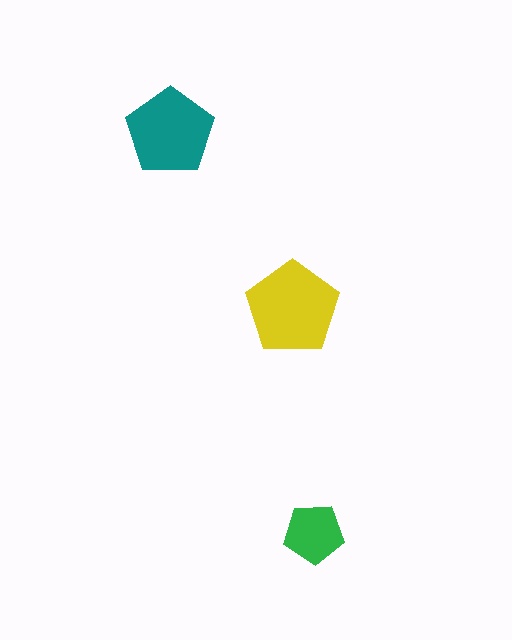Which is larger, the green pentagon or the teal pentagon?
The teal one.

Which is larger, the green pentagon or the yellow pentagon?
The yellow one.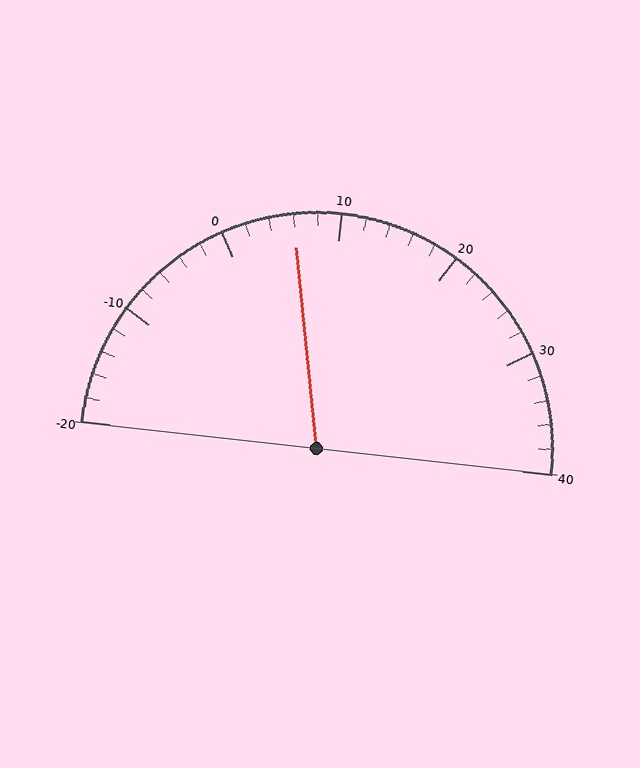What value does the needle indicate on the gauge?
The needle indicates approximately 6.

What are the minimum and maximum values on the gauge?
The gauge ranges from -20 to 40.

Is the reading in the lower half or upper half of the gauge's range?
The reading is in the lower half of the range (-20 to 40).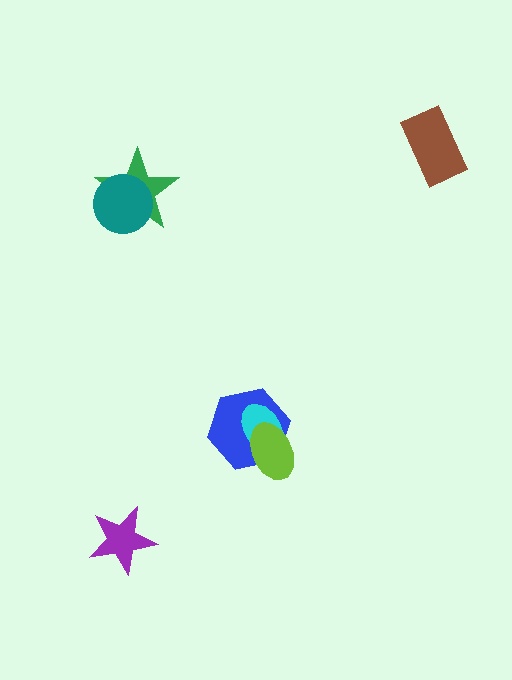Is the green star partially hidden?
Yes, it is partially covered by another shape.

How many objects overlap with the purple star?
0 objects overlap with the purple star.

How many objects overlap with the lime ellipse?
2 objects overlap with the lime ellipse.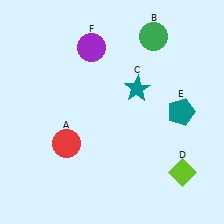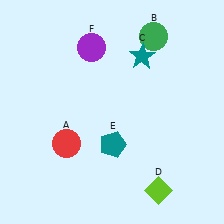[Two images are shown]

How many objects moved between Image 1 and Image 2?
3 objects moved between the two images.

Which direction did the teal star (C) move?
The teal star (C) moved up.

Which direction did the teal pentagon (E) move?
The teal pentagon (E) moved left.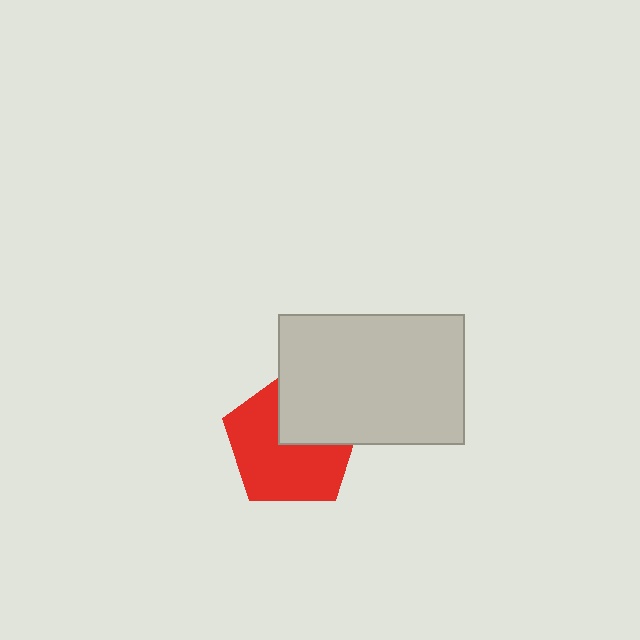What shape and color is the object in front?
The object in front is a light gray rectangle.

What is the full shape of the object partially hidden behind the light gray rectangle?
The partially hidden object is a red pentagon.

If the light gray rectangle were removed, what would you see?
You would see the complete red pentagon.